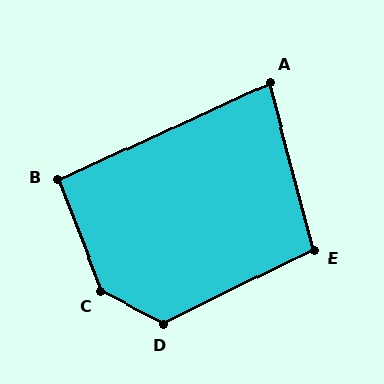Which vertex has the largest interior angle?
C, at approximately 138 degrees.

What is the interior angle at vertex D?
Approximately 126 degrees (obtuse).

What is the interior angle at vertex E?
Approximately 102 degrees (obtuse).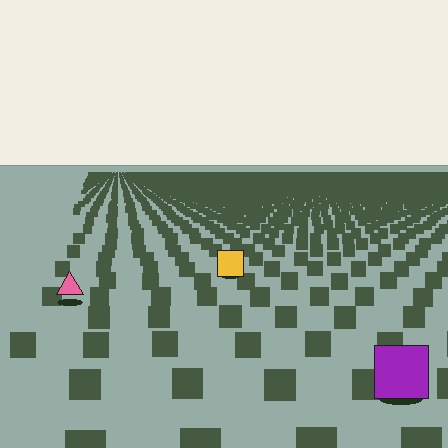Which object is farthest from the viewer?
The yellow square is farthest from the viewer. It appears smaller and the ground texture around it is denser.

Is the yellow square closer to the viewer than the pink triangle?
No. The pink triangle is closer — you can tell from the texture gradient: the ground texture is coarser near it.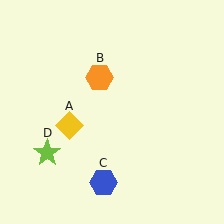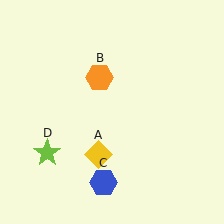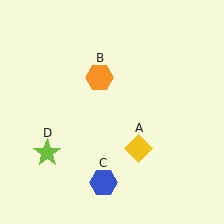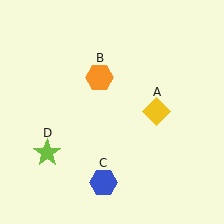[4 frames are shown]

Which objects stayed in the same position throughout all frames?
Orange hexagon (object B) and blue hexagon (object C) and lime star (object D) remained stationary.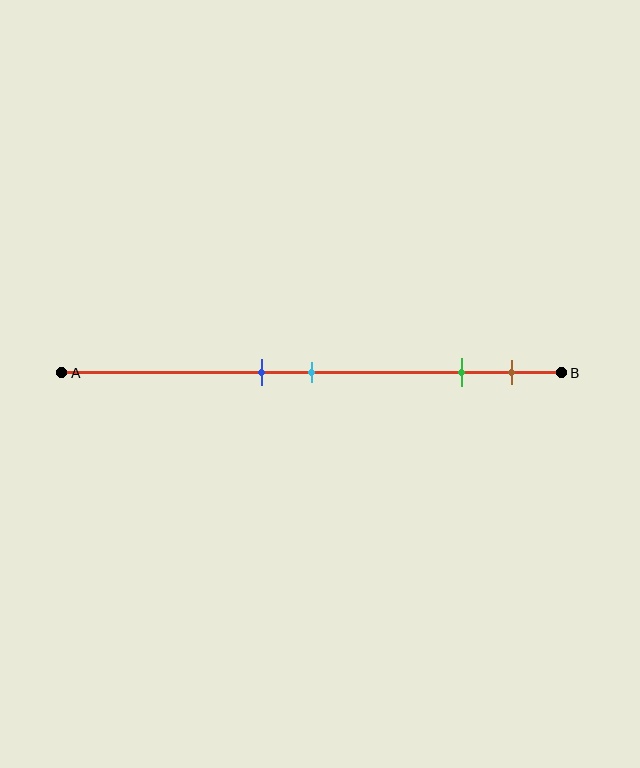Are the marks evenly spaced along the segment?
No, the marks are not evenly spaced.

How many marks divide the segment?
There are 4 marks dividing the segment.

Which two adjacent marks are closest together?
The blue and cyan marks are the closest adjacent pair.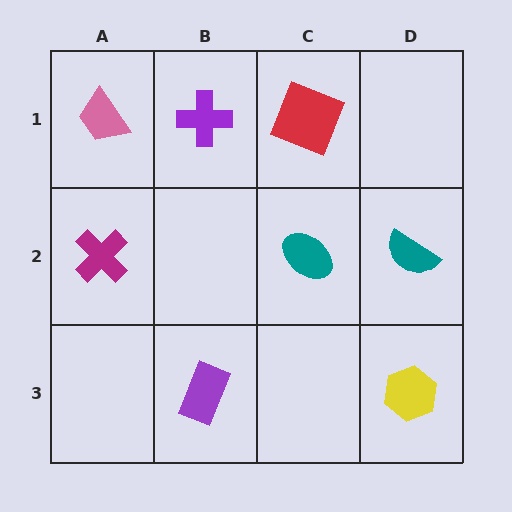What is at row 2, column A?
A magenta cross.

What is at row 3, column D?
A yellow hexagon.